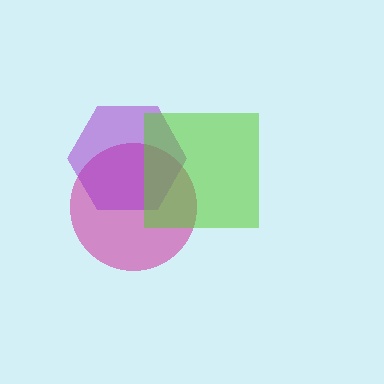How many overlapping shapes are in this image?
There are 3 overlapping shapes in the image.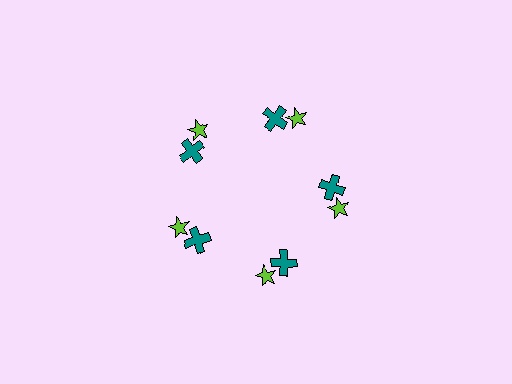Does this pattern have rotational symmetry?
Yes, this pattern has 5-fold rotational symmetry. It looks the same after rotating 72 degrees around the center.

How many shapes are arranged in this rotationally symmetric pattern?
There are 10 shapes, arranged in 5 groups of 2.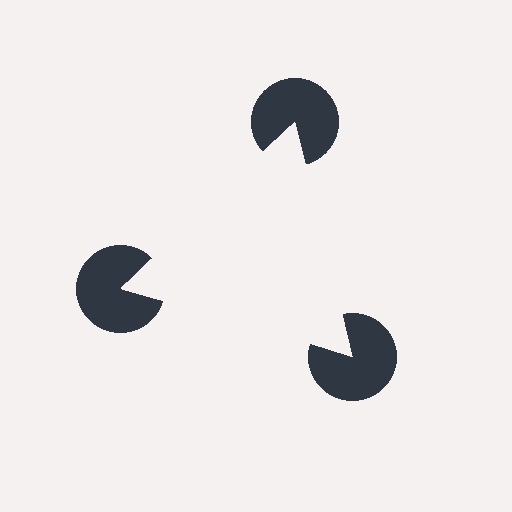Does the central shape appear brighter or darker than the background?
It typically appears slightly brighter than the background, even though no actual brightness change is drawn.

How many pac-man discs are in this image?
There are 3 — one at each vertex of the illusory triangle.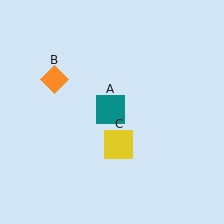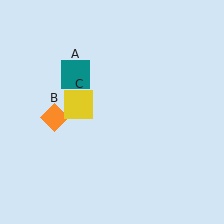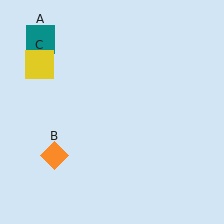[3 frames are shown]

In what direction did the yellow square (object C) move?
The yellow square (object C) moved up and to the left.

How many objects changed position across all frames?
3 objects changed position: teal square (object A), orange diamond (object B), yellow square (object C).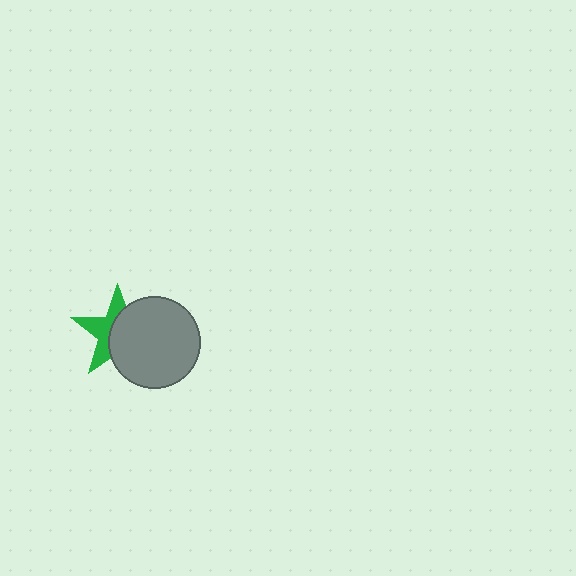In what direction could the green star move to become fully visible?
The green star could move left. That would shift it out from behind the gray circle entirely.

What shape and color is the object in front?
The object in front is a gray circle.